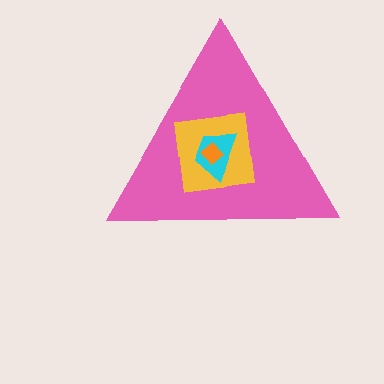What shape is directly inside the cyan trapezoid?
The orange diamond.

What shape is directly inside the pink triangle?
The yellow square.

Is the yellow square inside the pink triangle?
Yes.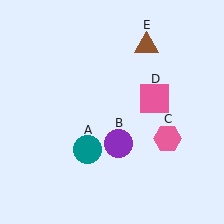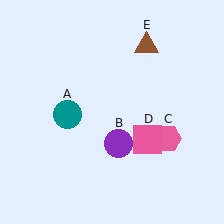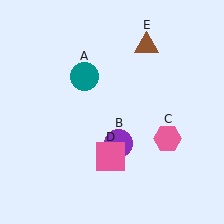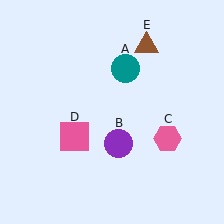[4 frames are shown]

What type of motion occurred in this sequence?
The teal circle (object A), pink square (object D) rotated clockwise around the center of the scene.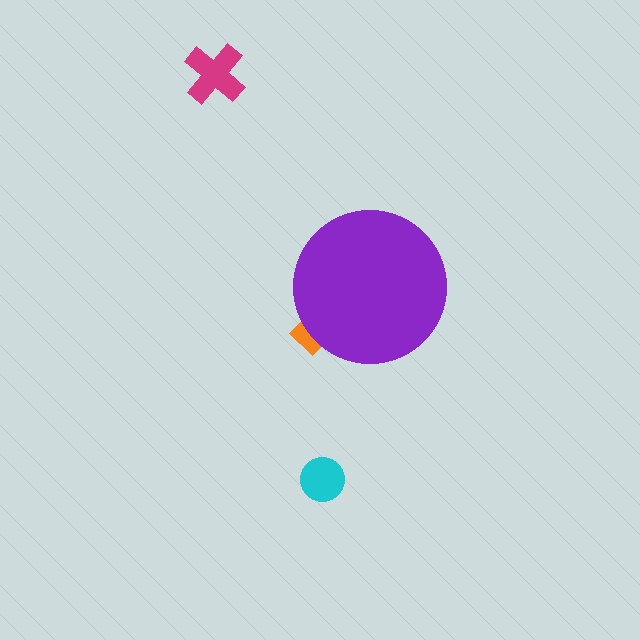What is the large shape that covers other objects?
A purple circle.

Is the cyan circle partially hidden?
No, the cyan circle is fully visible.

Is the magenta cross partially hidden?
No, the magenta cross is fully visible.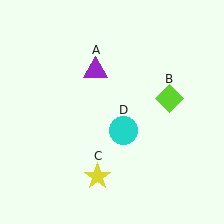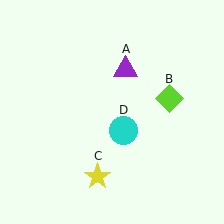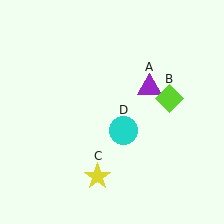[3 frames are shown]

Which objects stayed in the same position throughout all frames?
Lime diamond (object B) and yellow star (object C) and cyan circle (object D) remained stationary.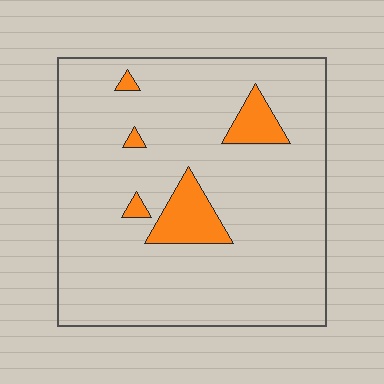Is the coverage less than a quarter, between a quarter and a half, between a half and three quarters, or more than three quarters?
Less than a quarter.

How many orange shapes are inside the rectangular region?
5.